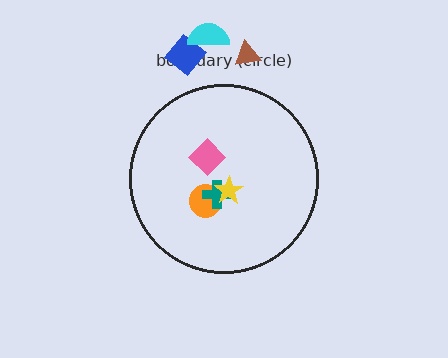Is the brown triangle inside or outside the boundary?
Outside.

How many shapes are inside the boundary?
4 inside, 3 outside.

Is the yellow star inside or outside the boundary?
Inside.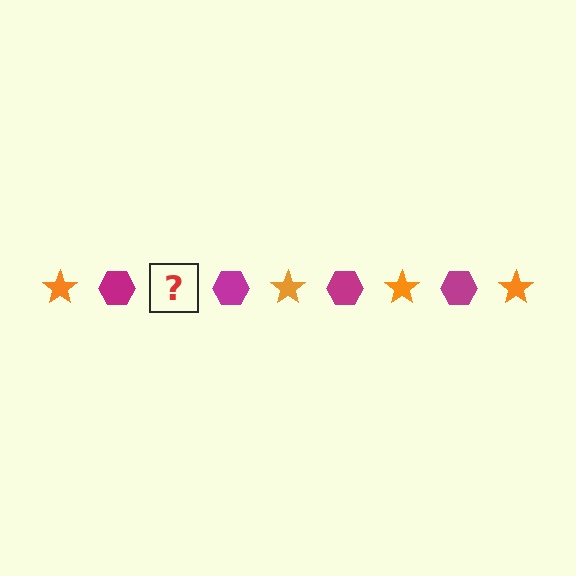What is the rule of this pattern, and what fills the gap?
The rule is that the pattern alternates between orange star and magenta hexagon. The gap should be filled with an orange star.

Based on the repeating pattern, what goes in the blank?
The blank should be an orange star.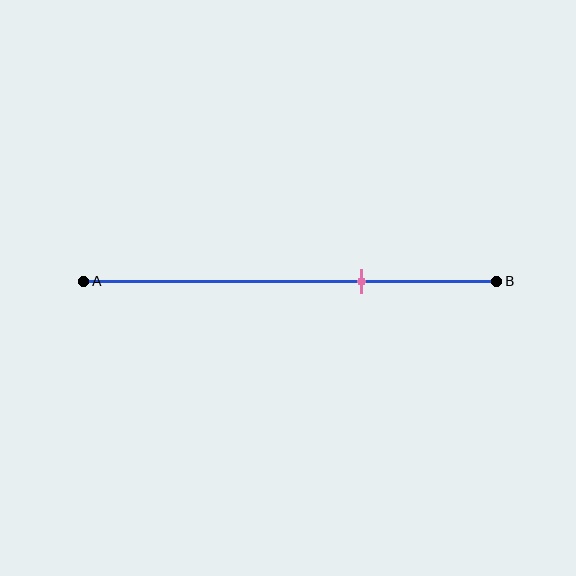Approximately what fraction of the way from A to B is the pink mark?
The pink mark is approximately 65% of the way from A to B.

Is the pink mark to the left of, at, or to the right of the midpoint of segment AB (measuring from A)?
The pink mark is to the right of the midpoint of segment AB.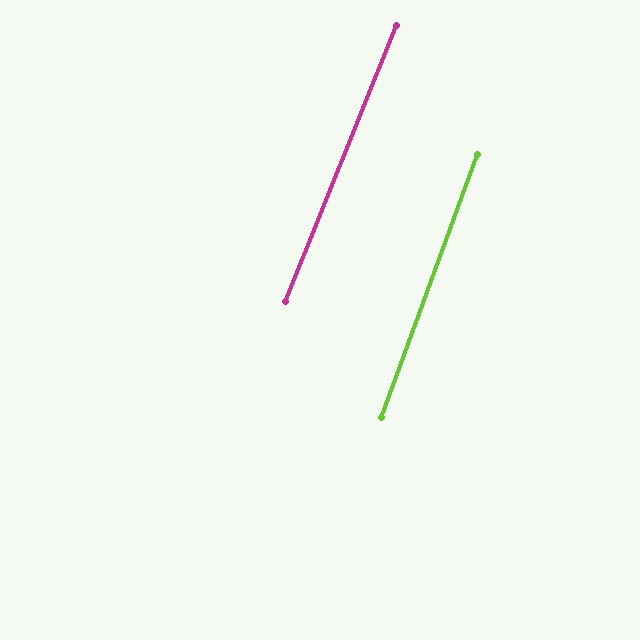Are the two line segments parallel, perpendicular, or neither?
Parallel — their directions differ by only 1.9°.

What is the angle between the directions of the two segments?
Approximately 2 degrees.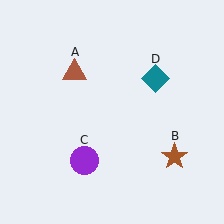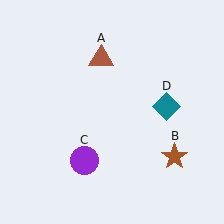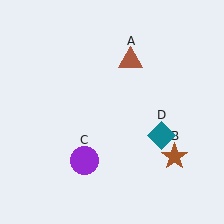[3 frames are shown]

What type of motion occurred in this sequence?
The brown triangle (object A), teal diamond (object D) rotated clockwise around the center of the scene.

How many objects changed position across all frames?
2 objects changed position: brown triangle (object A), teal diamond (object D).